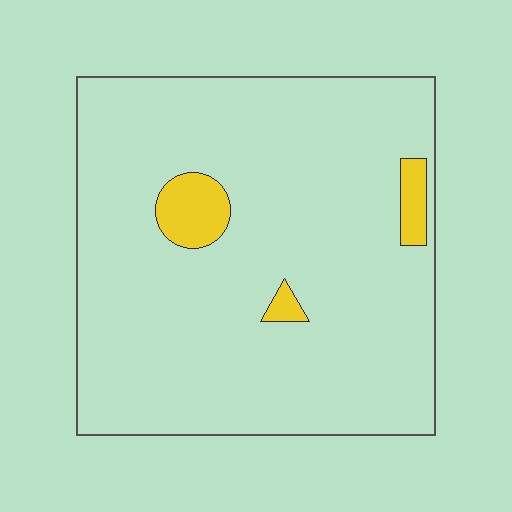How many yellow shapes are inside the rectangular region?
3.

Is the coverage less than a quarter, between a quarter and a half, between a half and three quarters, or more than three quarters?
Less than a quarter.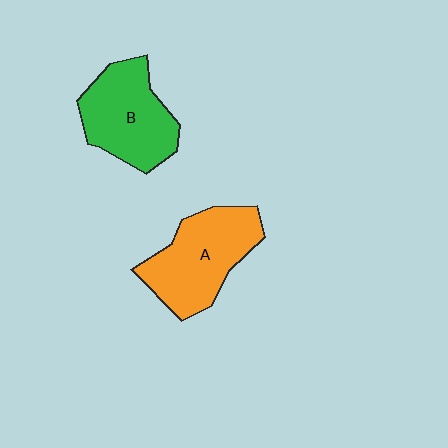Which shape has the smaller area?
Shape B (green).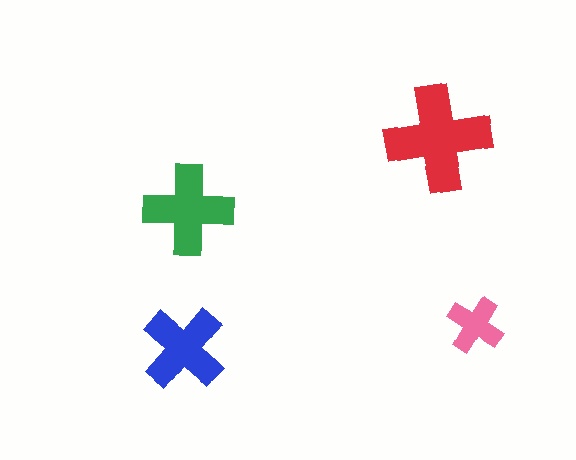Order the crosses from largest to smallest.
the red one, the green one, the blue one, the pink one.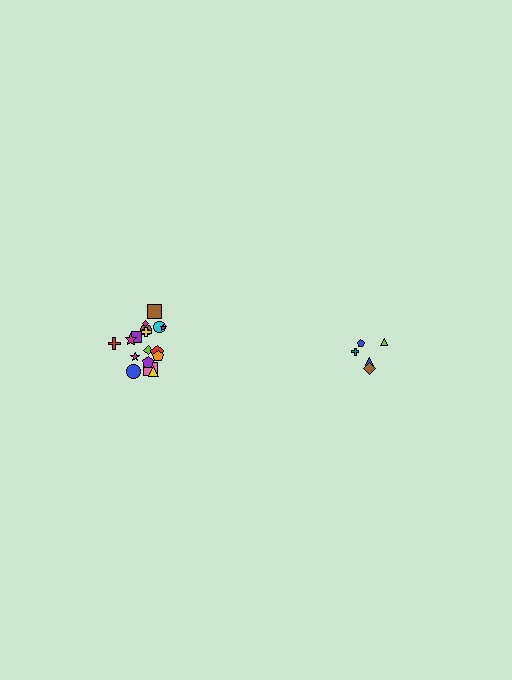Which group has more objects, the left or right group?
The left group.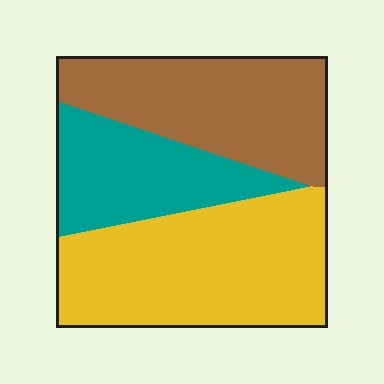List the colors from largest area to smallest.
From largest to smallest: yellow, brown, teal.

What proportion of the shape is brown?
Brown covers about 35% of the shape.